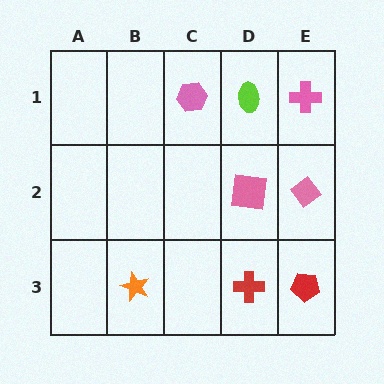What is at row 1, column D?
A lime ellipse.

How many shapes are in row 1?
3 shapes.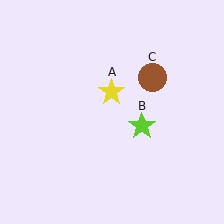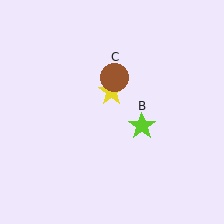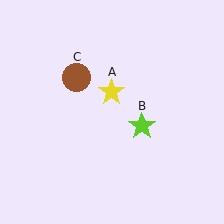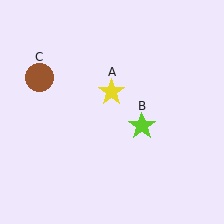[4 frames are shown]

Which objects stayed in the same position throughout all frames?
Yellow star (object A) and lime star (object B) remained stationary.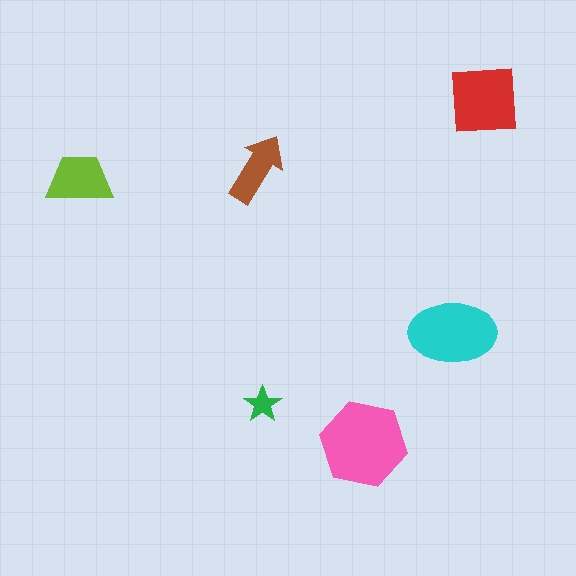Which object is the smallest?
The green star.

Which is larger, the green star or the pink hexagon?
The pink hexagon.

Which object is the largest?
The pink hexagon.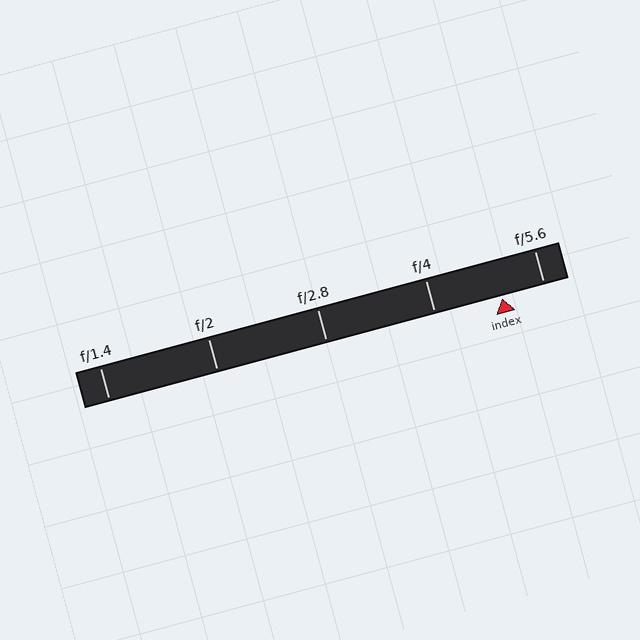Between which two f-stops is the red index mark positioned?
The index mark is between f/4 and f/5.6.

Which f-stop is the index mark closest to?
The index mark is closest to f/5.6.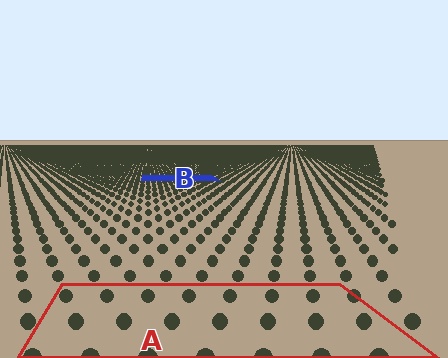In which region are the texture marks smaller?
The texture marks are smaller in region B, because it is farther away.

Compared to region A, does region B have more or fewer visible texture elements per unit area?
Region B has more texture elements per unit area — they are packed more densely because it is farther away.